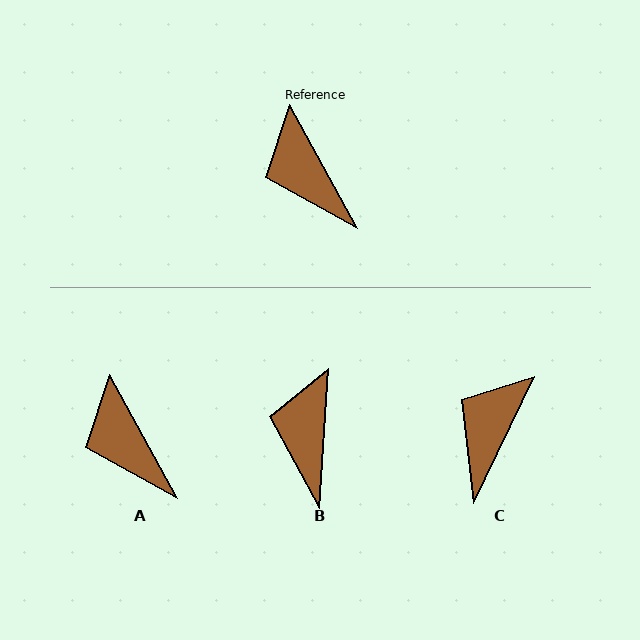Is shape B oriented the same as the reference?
No, it is off by about 33 degrees.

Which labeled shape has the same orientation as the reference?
A.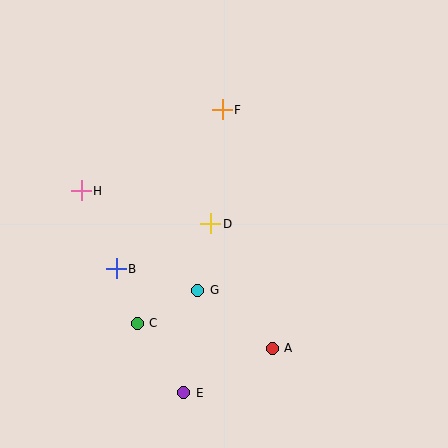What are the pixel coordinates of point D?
Point D is at (211, 224).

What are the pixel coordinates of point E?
Point E is at (184, 393).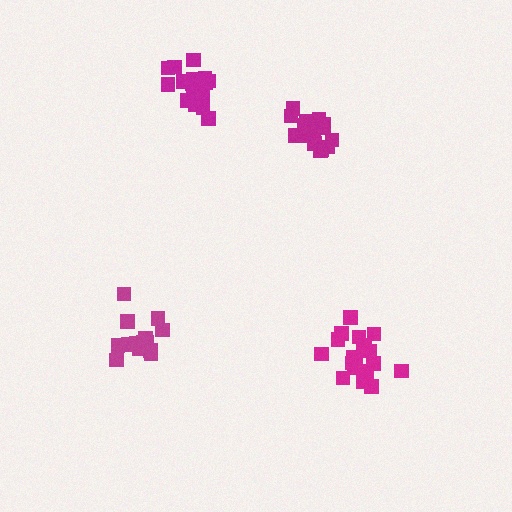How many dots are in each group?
Group 1: 20 dots, Group 2: 15 dots, Group 3: 18 dots, Group 4: 18 dots (71 total).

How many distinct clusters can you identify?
There are 4 distinct clusters.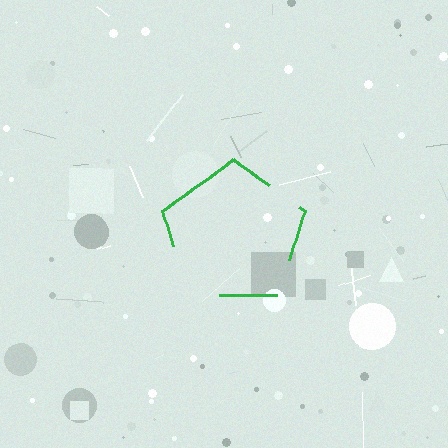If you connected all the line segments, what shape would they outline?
They would outline a pentagon.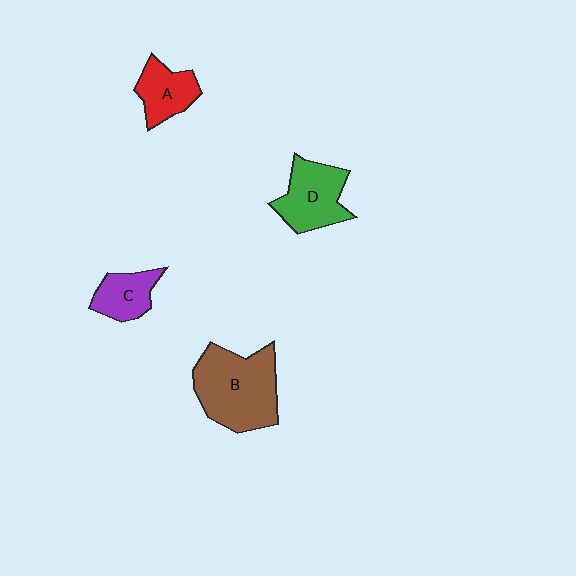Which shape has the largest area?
Shape B (brown).